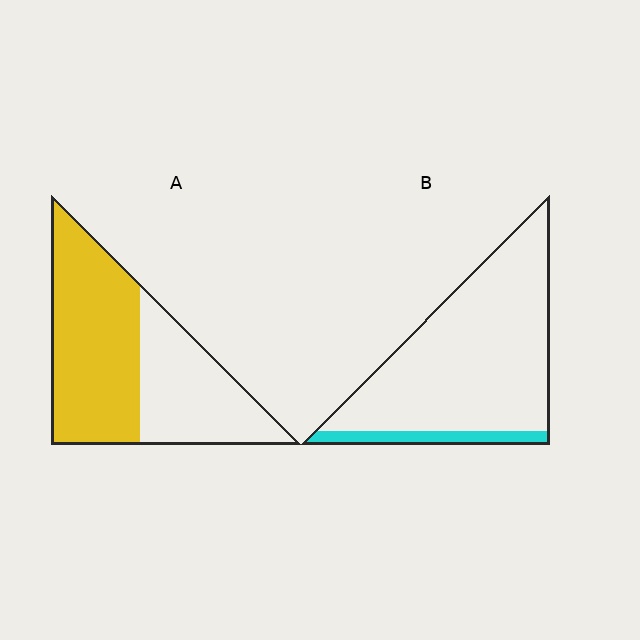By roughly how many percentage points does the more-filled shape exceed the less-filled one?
By roughly 50 percentage points (A over B).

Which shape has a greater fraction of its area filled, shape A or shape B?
Shape A.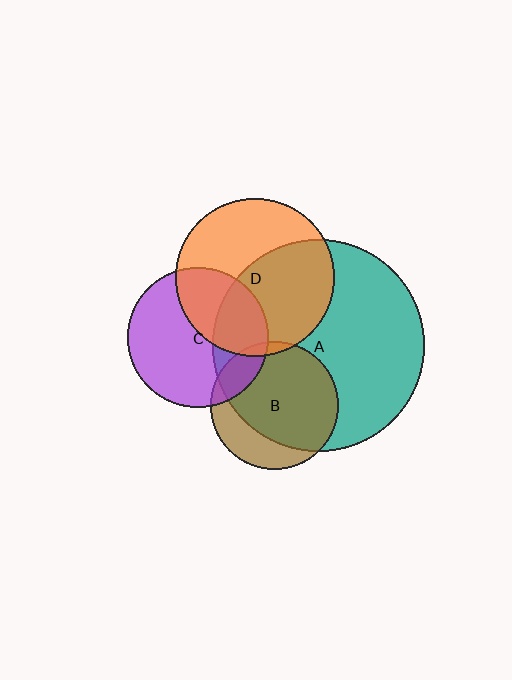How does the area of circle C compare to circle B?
Approximately 1.2 times.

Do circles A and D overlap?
Yes.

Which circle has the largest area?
Circle A (teal).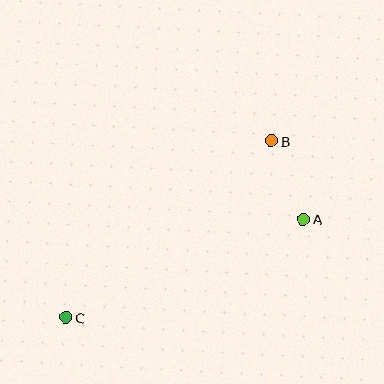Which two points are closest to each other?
Points A and B are closest to each other.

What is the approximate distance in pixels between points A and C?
The distance between A and C is approximately 257 pixels.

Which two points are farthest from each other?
Points B and C are farthest from each other.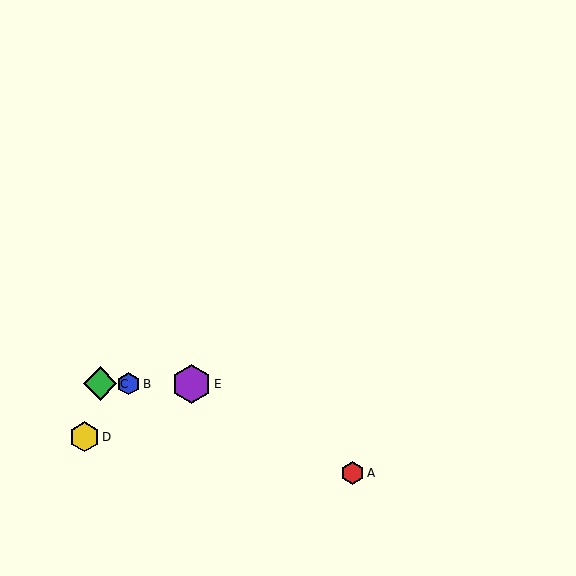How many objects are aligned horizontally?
3 objects (B, C, E) are aligned horizontally.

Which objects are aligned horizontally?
Objects B, C, E are aligned horizontally.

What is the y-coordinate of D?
Object D is at y≈437.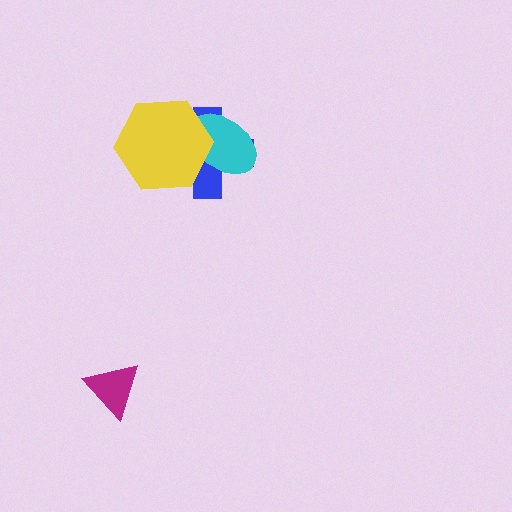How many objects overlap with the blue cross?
2 objects overlap with the blue cross.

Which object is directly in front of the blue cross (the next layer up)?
The cyan ellipse is directly in front of the blue cross.